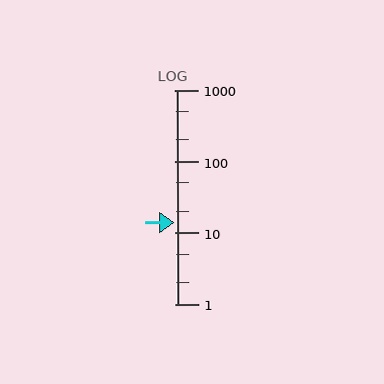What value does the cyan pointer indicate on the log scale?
The pointer indicates approximately 14.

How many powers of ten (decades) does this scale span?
The scale spans 3 decades, from 1 to 1000.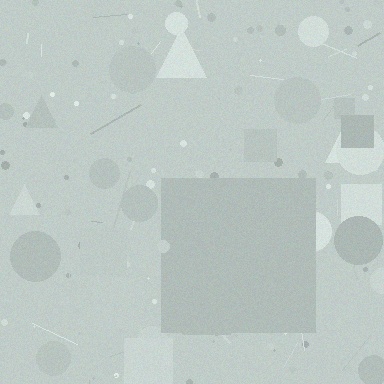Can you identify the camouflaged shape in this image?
The camouflaged shape is a square.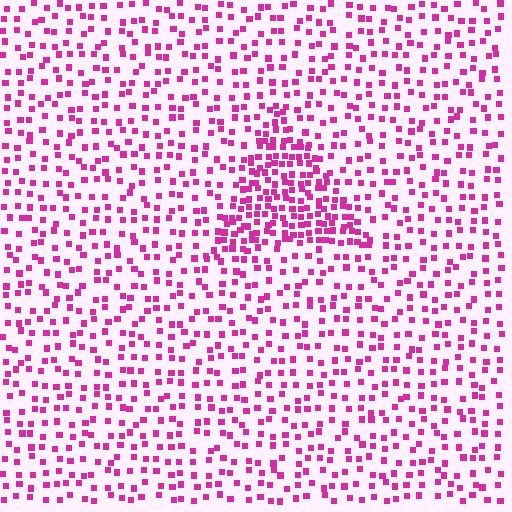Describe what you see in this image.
The image contains small magenta elements arranged at two different densities. A triangle-shaped region is visible where the elements are more densely packed than the surrounding area.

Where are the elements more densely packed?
The elements are more densely packed inside the triangle boundary.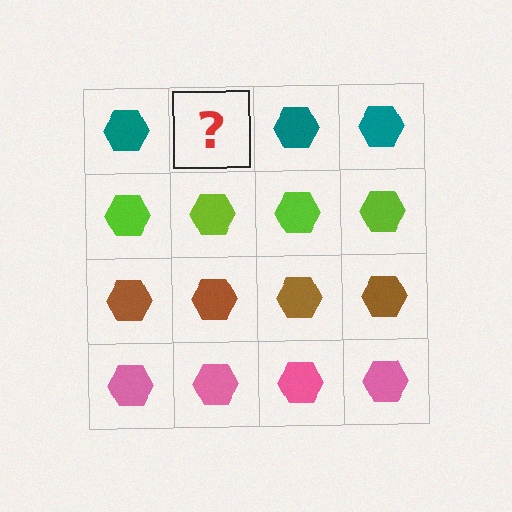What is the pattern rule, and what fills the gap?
The rule is that each row has a consistent color. The gap should be filled with a teal hexagon.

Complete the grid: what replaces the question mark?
The question mark should be replaced with a teal hexagon.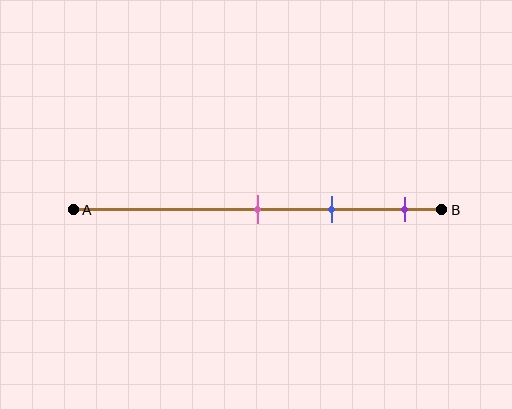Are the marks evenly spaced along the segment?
Yes, the marks are approximately evenly spaced.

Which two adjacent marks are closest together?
The pink and blue marks are the closest adjacent pair.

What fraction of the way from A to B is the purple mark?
The purple mark is approximately 90% (0.9) of the way from A to B.